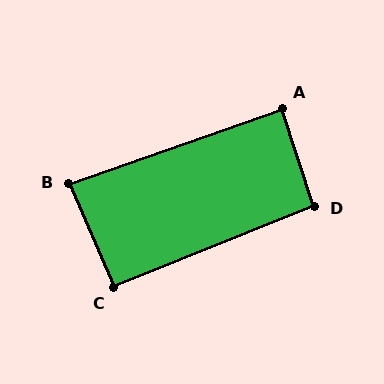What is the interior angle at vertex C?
Approximately 91 degrees (approximately right).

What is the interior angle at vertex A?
Approximately 89 degrees (approximately right).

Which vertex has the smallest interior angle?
B, at approximately 86 degrees.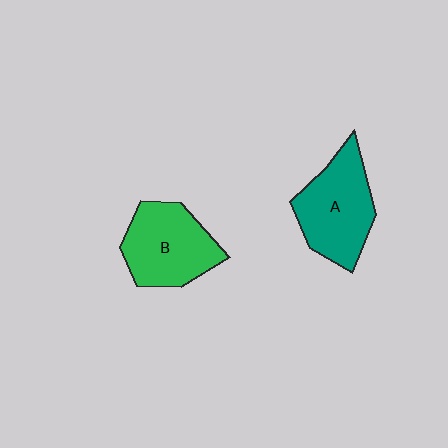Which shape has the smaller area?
Shape B (green).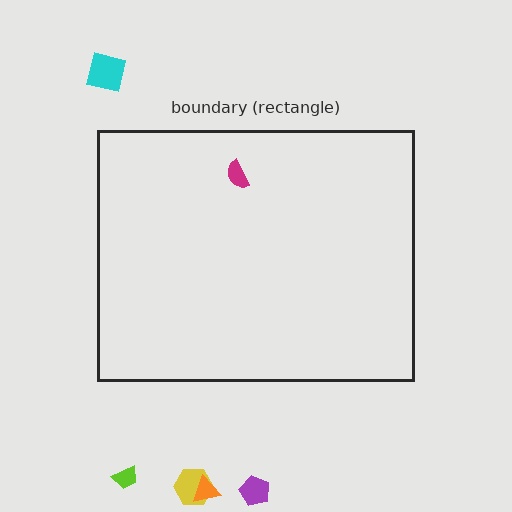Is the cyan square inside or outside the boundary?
Outside.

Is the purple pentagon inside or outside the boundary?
Outside.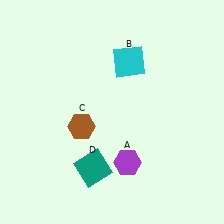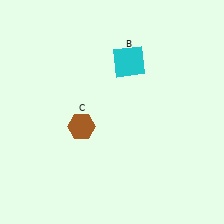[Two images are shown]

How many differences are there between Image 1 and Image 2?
There are 2 differences between the two images.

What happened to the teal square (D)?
The teal square (D) was removed in Image 2. It was in the bottom-left area of Image 1.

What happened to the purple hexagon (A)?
The purple hexagon (A) was removed in Image 2. It was in the bottom-right area of Image 1.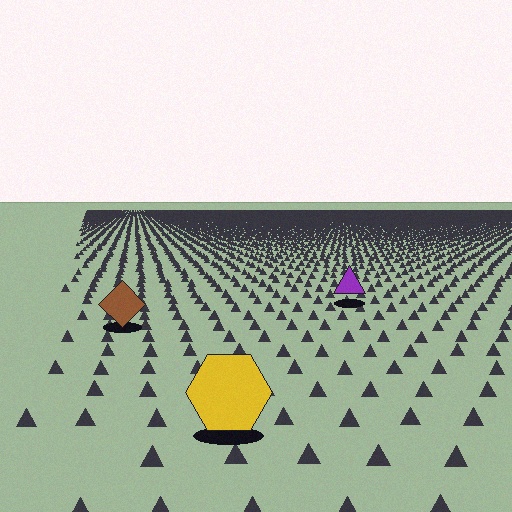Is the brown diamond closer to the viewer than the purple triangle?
Yes. The brown diamond is closer — you can tell from the texture gradient: the ground texture is coarser near it.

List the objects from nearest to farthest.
From nearest to farthest: the yellow hexagon, the brown diamond, the purple triangle.